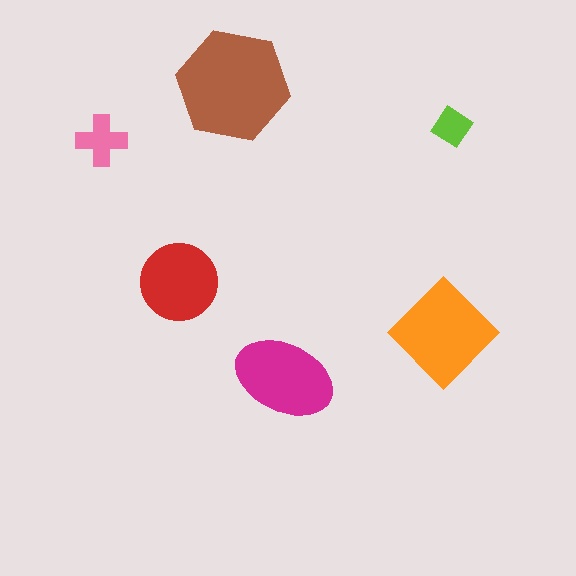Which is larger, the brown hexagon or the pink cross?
The brown hexagon.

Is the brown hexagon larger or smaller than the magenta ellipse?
Larger.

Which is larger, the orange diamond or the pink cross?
The orange diamond.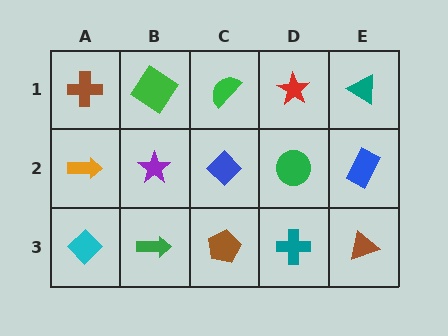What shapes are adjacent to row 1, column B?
A purple star (row 2, column B), a brown cross (row 1, column A), a green semicircle (row 1, column C).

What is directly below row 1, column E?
A blue rectangle.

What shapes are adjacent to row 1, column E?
A blue rectangle (row 2, column E), a red star (row 1, column D).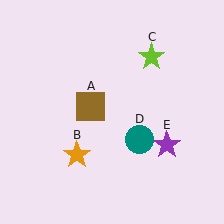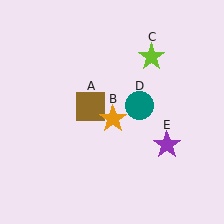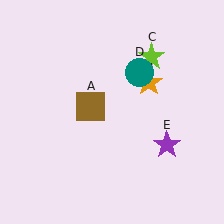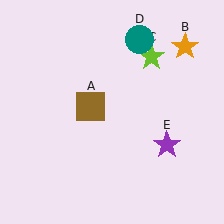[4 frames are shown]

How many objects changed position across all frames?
2 objects changed position: orange star (object B), teal circle (object D).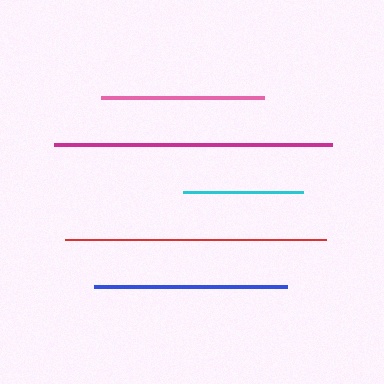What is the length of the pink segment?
The pink segment is approximately 163 pixels long.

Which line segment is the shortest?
The cyan line is the shortest at approximately 120 pixels.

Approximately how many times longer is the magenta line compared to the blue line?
The magenta line is approximately 1.4 times the length of the blue line.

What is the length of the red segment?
The red segment is approximately 261 pixels long.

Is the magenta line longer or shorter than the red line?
The magenta line is longer than the red line.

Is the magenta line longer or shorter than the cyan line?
The magenta line is longer than the cyan line.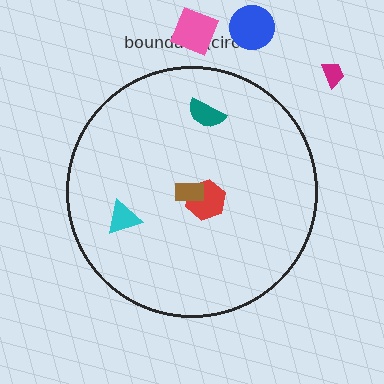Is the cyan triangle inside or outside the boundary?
Inside.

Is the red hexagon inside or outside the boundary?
Inside.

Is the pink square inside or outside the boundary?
Outside.